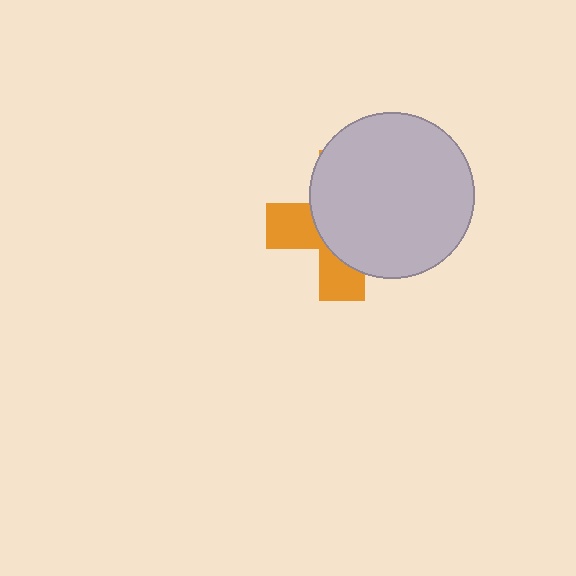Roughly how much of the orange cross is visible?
A small part of it is visible (roughly 35%).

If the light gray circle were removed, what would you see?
You would see the complete orange cross.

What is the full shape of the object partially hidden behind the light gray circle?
The partially hidden object is an orange cross.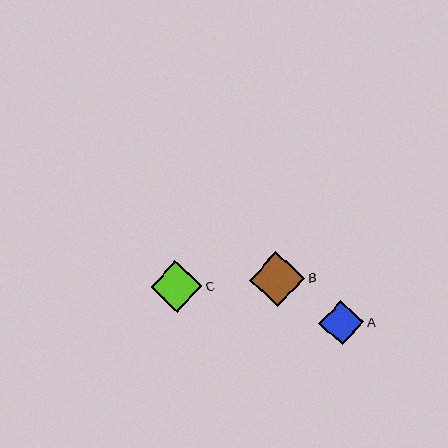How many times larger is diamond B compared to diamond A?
Diamond B is approximately 1.2 times the size of diamond A.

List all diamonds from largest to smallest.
From largest to smallest: B, C, A.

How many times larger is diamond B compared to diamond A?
Diamond B is approximately 1.2 times the size of diamond A.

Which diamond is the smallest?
Diamond A is the smallest with a size of approximately 45 pixels.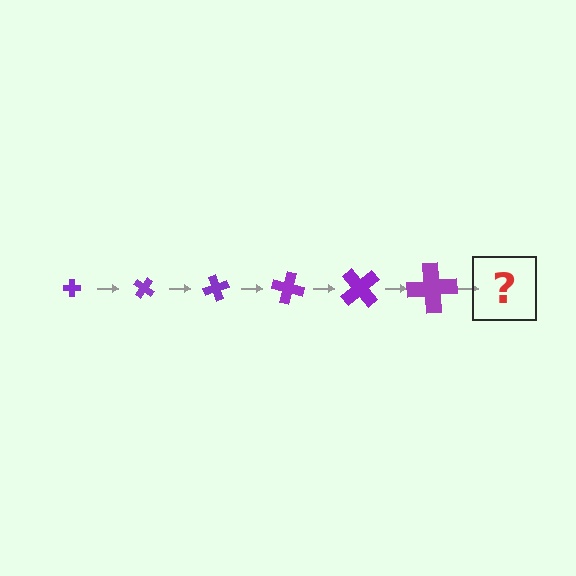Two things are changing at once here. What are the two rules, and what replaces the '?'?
The two rules are that the cross grows larger each step and it rotates 35 degrees each step. The '?' should be a cross, larger than the previous one and rotated 210 degrees from the start.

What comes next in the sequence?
The next element should be a cross, larger than the previous one and rotated 210 degrees from the start.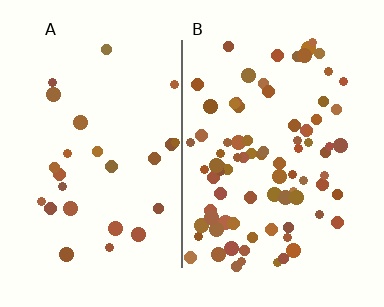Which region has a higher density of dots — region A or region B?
B (the right).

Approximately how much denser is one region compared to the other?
Approximately 3.3× — region B over region A.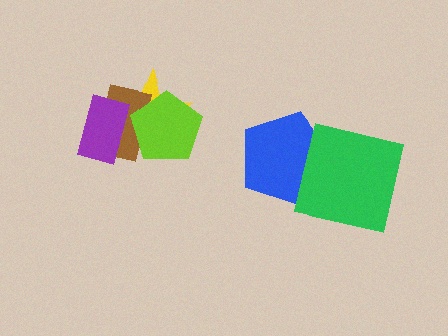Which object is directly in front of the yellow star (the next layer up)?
The brown rectangle is directly in front of the yellow star.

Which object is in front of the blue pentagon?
The green square is in front of the blue pentagon.